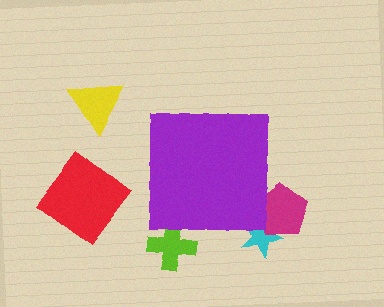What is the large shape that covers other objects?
A purple square.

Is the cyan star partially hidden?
Yes, the cyan star is partially hidden behind the purple square.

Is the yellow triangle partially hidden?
No, the yellow triangle is fully visible.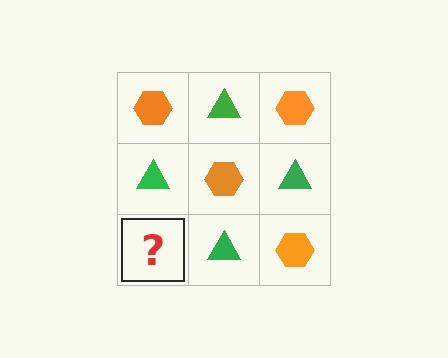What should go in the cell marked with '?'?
The missing cell should contain an orange hexagon.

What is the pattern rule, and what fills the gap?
The rule is that it alternates orange hexagon and green triangle in a checkerboard pattern. The gap should be filled with an orange hexagon.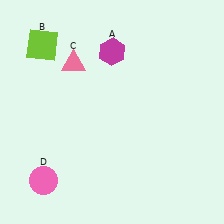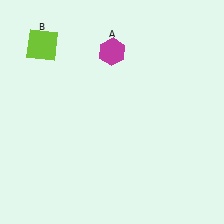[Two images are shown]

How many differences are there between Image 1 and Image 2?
There are 2 differences between the two images.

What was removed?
The pink circle (D), the pink triangle (C) were removed in Image 2.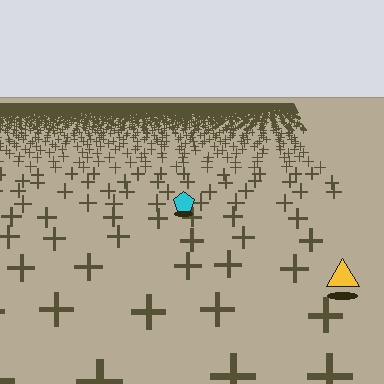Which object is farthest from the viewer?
The cyan pentagon is farthest from the viewer. It appears smaller and the ground texture around it is denser.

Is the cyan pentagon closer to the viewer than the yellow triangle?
No. The yellow triangle is closer — you can tell from the texture gradient: the ground texture is coarser near it.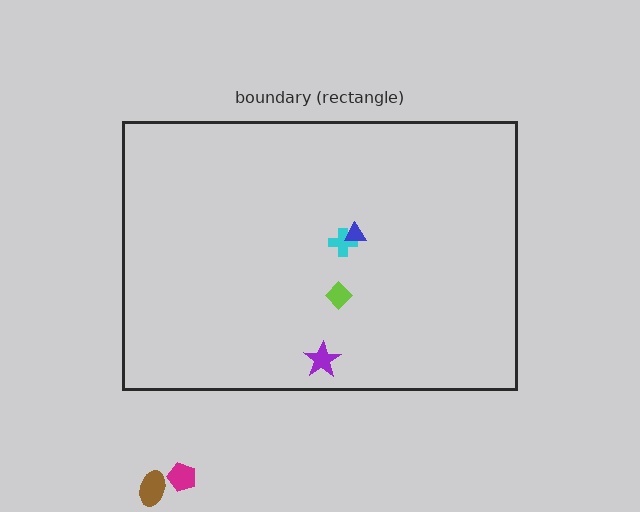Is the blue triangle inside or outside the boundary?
Inside.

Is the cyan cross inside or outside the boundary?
Inside.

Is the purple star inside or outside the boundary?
Inside.